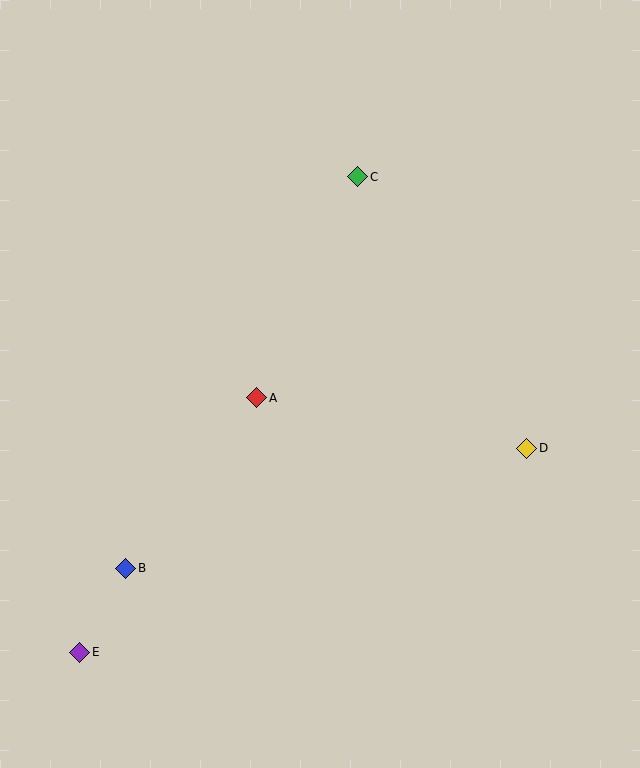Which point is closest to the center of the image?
Point A at (257, 398) is closest to the center.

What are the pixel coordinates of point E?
Point E is at (80, 652).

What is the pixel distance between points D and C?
The distance between D and C is 320 pixels.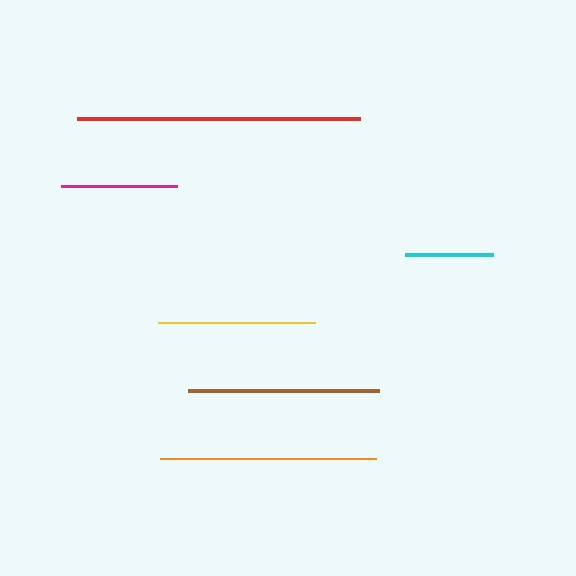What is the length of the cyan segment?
The cyan segment is approximately 88 pixels long.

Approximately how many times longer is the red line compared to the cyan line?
The red line is approximately 3.2 times the length of the cyan line.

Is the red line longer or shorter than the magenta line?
The red line is longer than the magenta line.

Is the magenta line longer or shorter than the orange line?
The orange line is longer than the magenta line.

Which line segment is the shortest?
The cyan line is the shortest at approximately 88 pixels.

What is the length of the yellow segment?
The yellow segment is approximately 157 pixels long.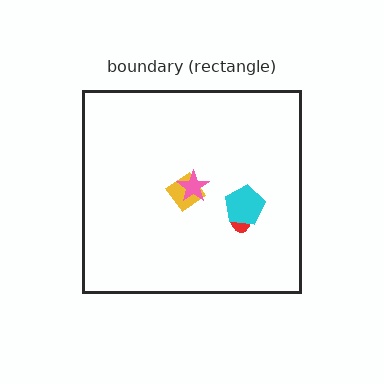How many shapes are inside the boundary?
4 inside, 0 outside.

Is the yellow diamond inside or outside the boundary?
Inside.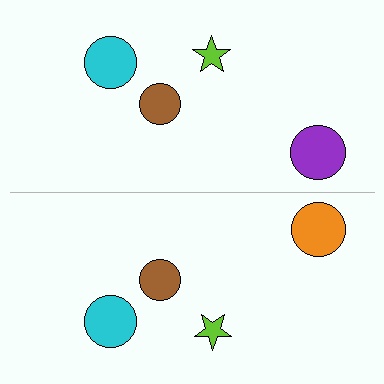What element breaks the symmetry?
The orange circle on the bottom side breaks the symmetry — its mirror counterpart is purple.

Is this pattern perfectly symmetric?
No, the pattern is not perfectly symmetric. The orange circle on the bottom side breaks the symmetry — its mirror counterpart is purple.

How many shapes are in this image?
There are 8 shapes in this image.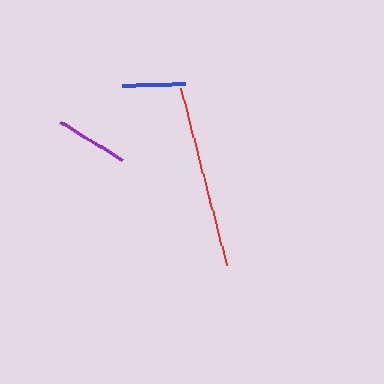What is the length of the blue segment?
The blue segment is approximately 62 pixels long.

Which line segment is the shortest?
The blue line is the shortest at approximately 62 pixels.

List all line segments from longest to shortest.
From longest to shortest: red, purple, blue.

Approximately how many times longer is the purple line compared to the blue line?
The purple line is approximately 1.2 times the length of the blue line.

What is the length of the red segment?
The red segment is approximately 182 pixels long.